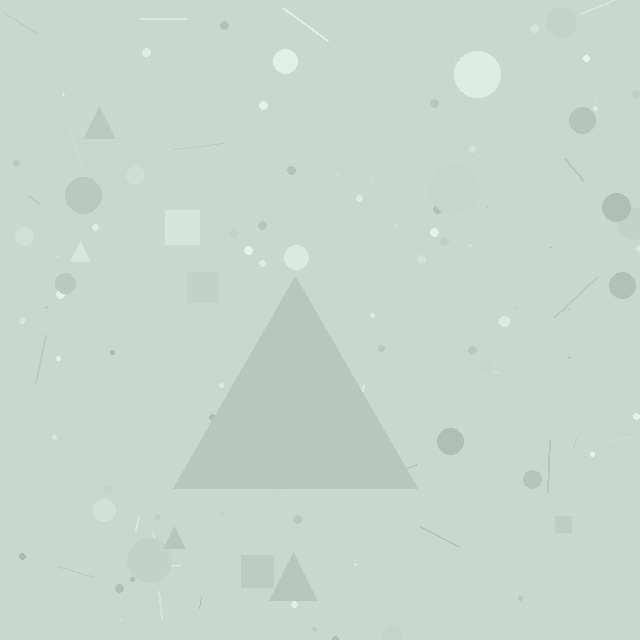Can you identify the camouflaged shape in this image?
The camouflaged shape is a triangle.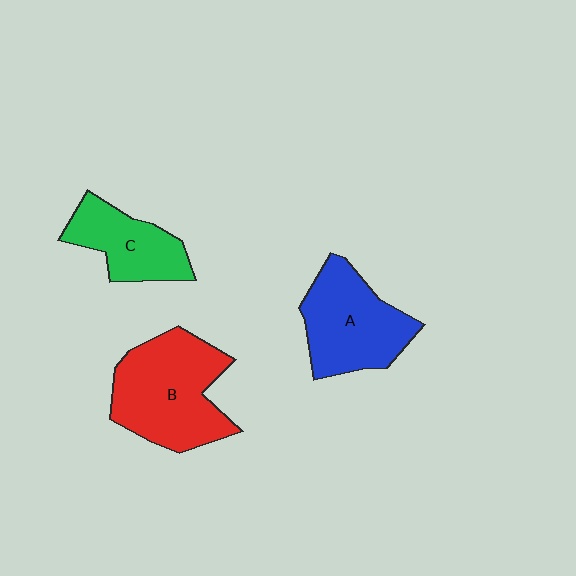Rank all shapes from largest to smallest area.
From largest to smallest: B (red), A (blue), C (green).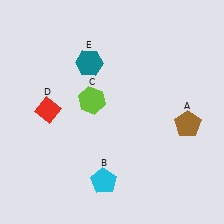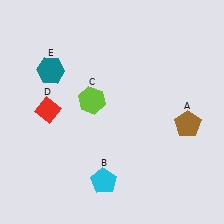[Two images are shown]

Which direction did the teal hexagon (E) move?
The teal hexagon (E) moved left.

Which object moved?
The teal hexagon (E) moved left.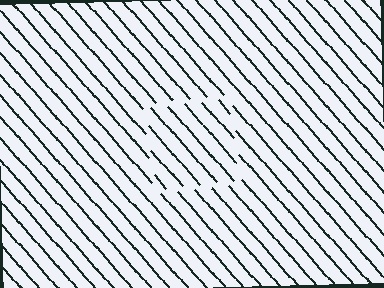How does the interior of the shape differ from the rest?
The interior of the shape contains the same grating, shifted by half a period — the contour is defined by the phase discontinuity where line-ends from the inner and outer gratings abut.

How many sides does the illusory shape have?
4 sides — the line-ends trace a square.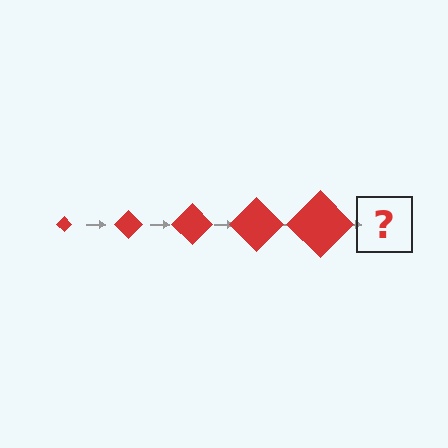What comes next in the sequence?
The next element should be a red diamond, larger than the previous one.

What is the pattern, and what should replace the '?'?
The pattern is that the diamond gets progressively larger each step. The '?' should be a red diamond, larger than the previous one.